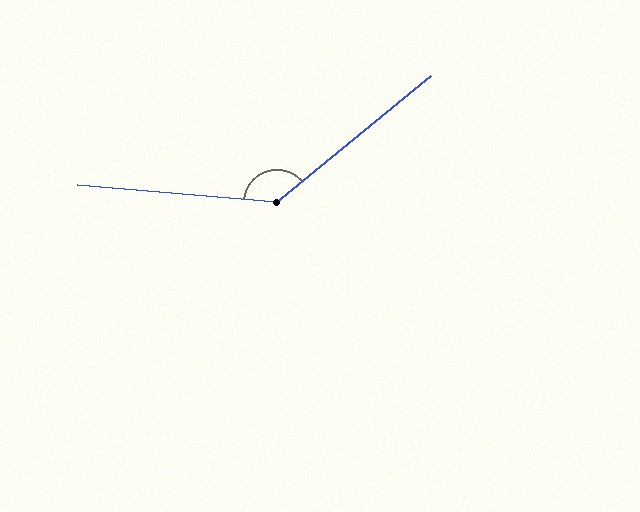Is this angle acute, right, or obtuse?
It is obtuse.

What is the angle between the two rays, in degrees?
Approximately 136 degrees.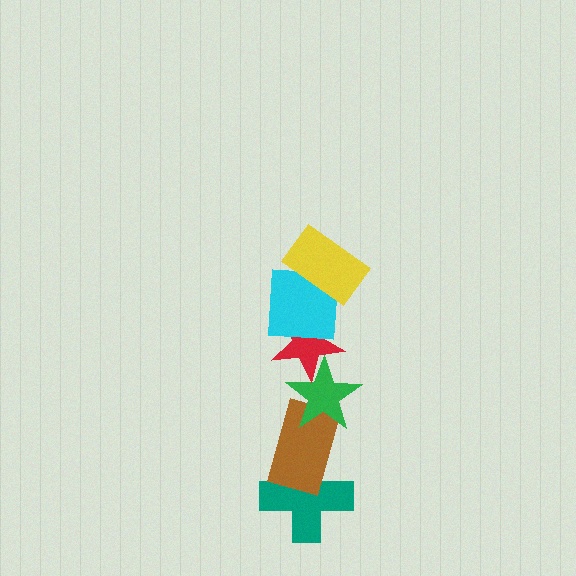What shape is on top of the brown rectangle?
The green star is on top of the brown rectangle.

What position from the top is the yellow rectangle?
The yellow rectangle is 1st from the top.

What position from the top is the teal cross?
The teal cross is 6th from the top.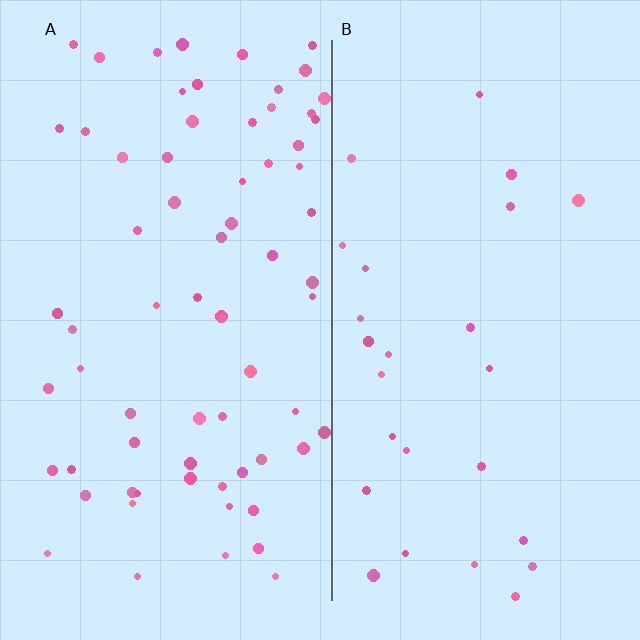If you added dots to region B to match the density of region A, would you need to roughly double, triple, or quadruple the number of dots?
Approximately triple.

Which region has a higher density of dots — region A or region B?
A (the left).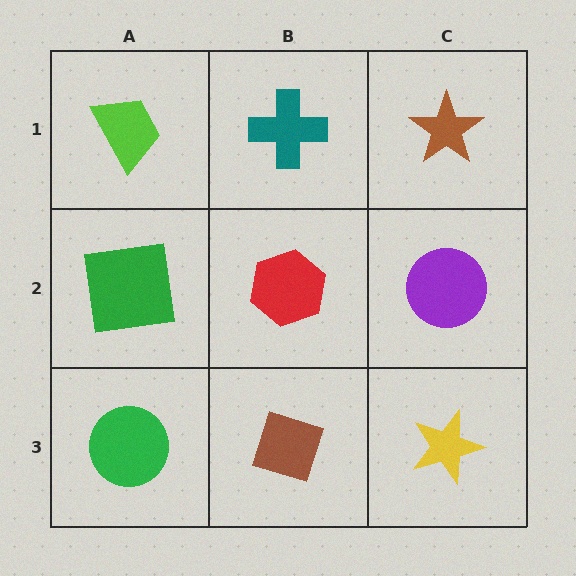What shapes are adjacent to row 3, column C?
A purple circle (row 2, column C), a brown diamond (row 3, column B).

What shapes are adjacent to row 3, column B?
A red hexagon (row 2, column B), a green circle (row 3, column A), a yellow star (row 3, column C).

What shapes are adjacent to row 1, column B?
A red hexagon (row 2, column B), a lime trapezoid (row 1, column A), a brown star (row 1, column C).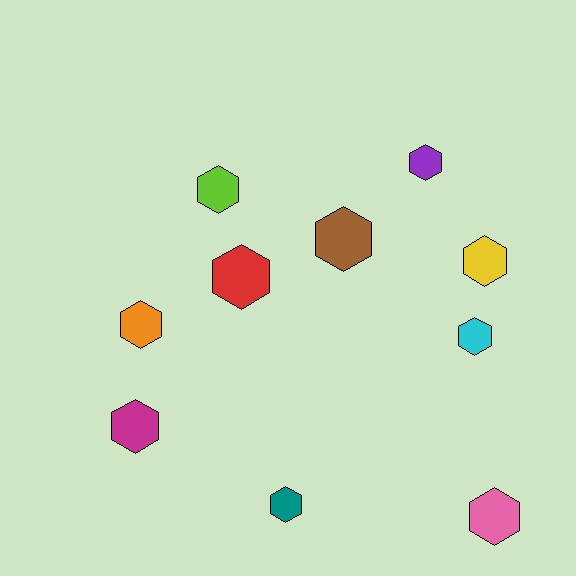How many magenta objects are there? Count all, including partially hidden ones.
There is 1 magenta object.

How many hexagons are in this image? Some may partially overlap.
There are 10 hexagons.